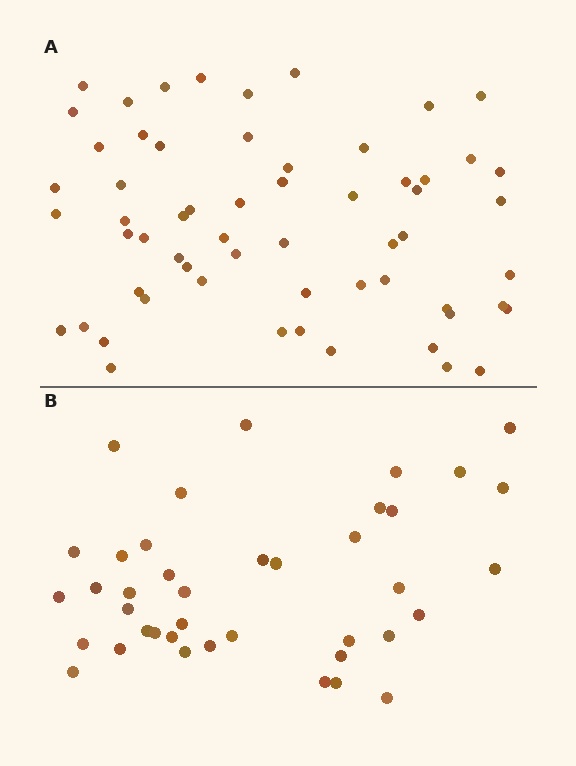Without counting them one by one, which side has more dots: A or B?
Region A (the top region) has more dots.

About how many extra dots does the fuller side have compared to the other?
Region A has approximately 20 more dots than region B.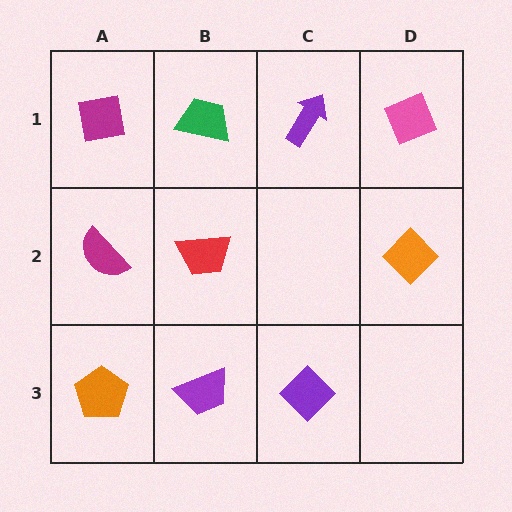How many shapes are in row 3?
3 shapes.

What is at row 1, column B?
A green trapezoid.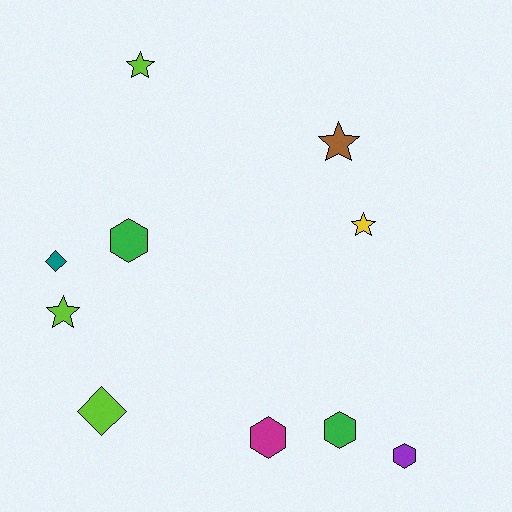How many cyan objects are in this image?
There are no cyan objects.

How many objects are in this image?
There are 10 objects.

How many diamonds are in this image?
There are 2 diamonds.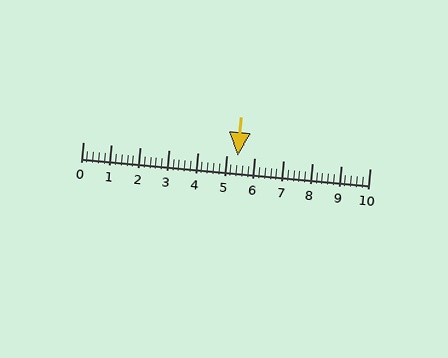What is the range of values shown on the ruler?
The ruler shows values from 0 to 10.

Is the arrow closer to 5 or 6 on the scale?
The arrow is closer to 5.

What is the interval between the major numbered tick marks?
The major tick marks are spaced 1 units apart.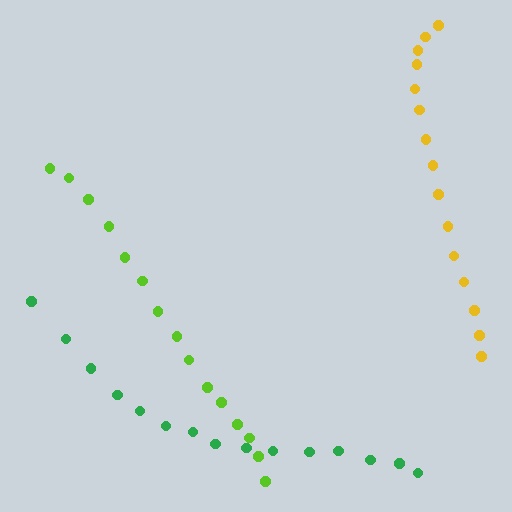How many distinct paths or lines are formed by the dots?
There are 3 distinct paths.